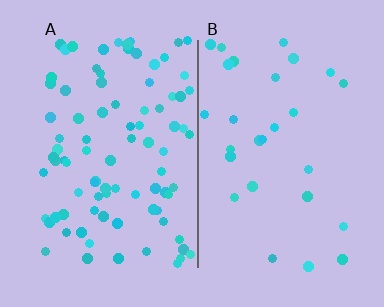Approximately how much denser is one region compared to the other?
Approximately 3.1× — region A over region B.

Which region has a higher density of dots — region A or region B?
A (the left).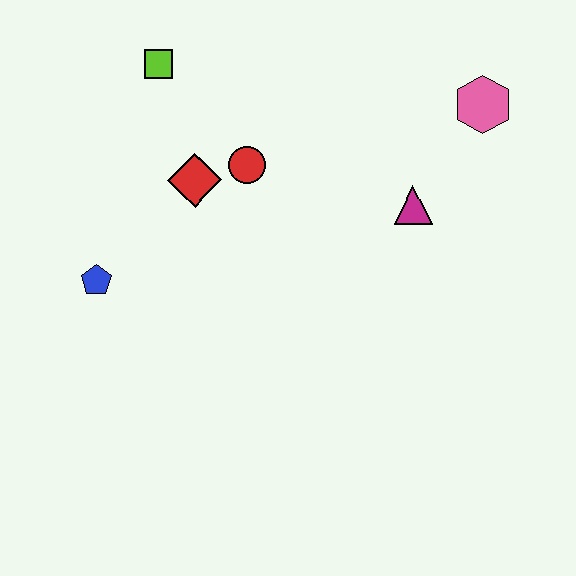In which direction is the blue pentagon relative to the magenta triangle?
The blue pentagon is to the left of the magenta triangle.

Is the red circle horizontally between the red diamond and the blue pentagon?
No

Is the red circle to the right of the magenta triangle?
No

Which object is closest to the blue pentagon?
The red diamond is closest to the blue pentagon.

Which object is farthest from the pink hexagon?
The blue pentagon is farthest from the pink hexagon.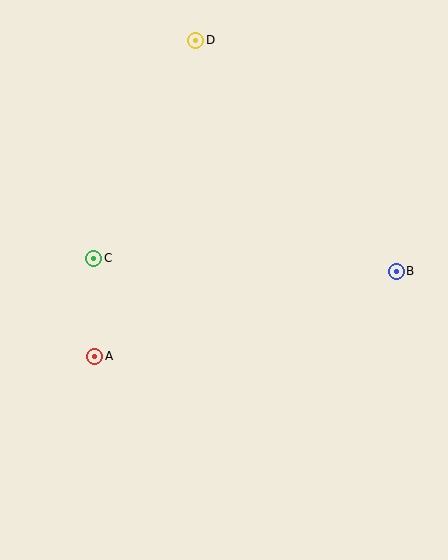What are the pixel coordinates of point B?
Point B is at (396, 271).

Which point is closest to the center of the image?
Point C at (94, 258) is closest to the center.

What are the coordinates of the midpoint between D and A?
The midpoint between D and A is at (145, 198).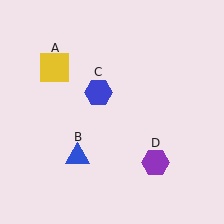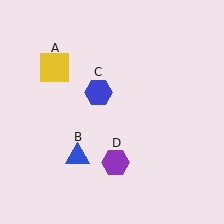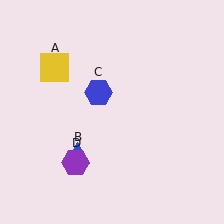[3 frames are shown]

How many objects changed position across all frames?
1 object changed position: purple hexagon (object D).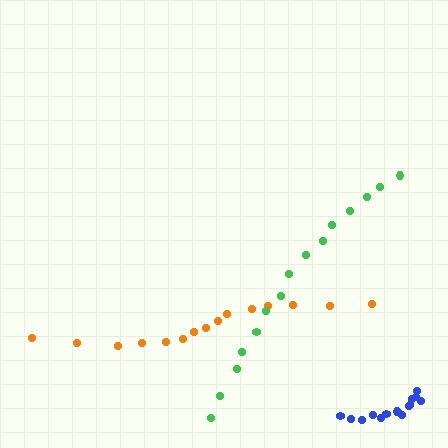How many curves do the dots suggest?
There are 3 distinct paths.